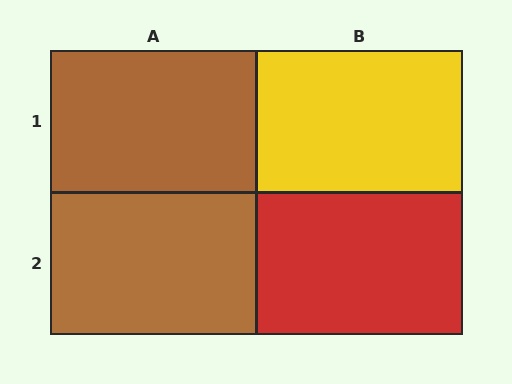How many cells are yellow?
1 cell is yellow.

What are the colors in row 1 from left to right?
Brown, yellow.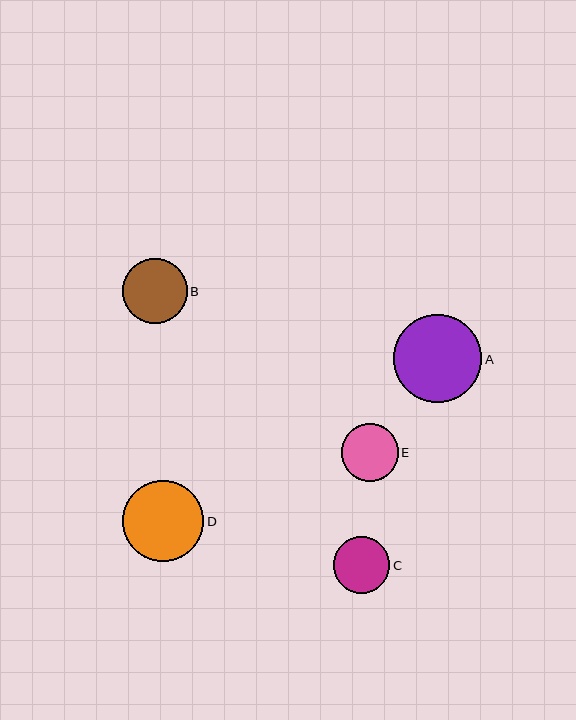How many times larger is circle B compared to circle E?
Circle B is approximately 1.1 times the size of circle E.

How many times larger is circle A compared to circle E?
Circle A is approximately 1.5 times the size of circle E.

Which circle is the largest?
Circle A is the largest with a size of approximately 88 pixels.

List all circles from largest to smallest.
From largest to smallest: A, D, B, E, C.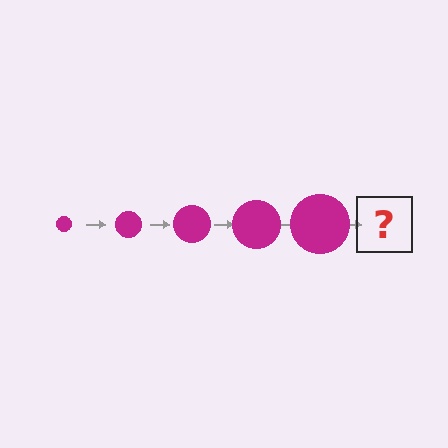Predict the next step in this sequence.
The next step is a magenta circle, larger than the previous one.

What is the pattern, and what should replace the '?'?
The pattern is that the circle gets progressively larger each step. The '?' should be a magenta circle, larger than the previous one.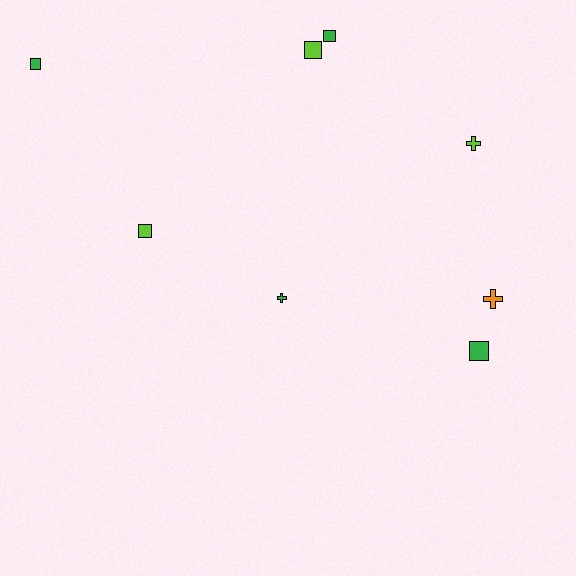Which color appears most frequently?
Green, with 4 objects.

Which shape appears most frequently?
Square, with 5 objects.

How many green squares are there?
There are 3 green squares.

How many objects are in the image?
There are 8 objects.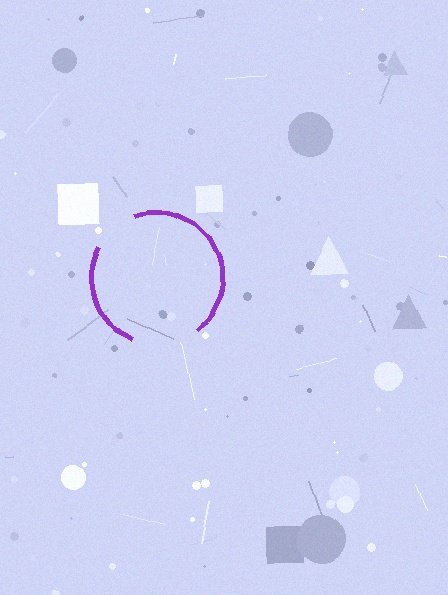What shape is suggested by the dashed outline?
The dashed outline suggests a circle.